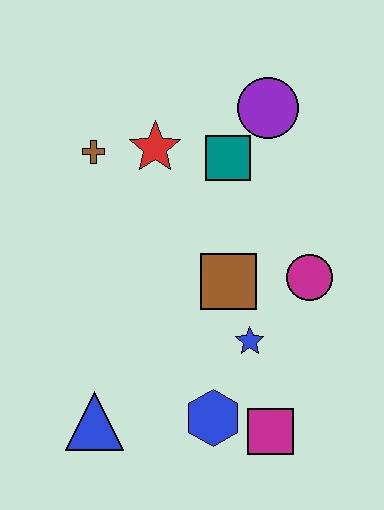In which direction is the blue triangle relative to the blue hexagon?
The blue triangle is to the left of the blue hexagon.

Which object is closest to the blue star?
The brown square is closest to the blue star.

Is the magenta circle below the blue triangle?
No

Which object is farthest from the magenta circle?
The blue triangle is farthest from the magenta circle.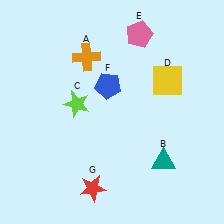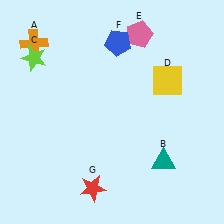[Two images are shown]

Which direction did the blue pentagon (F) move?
The blue pentagon (F) moved up.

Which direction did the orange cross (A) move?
The orange cross (A) moved left.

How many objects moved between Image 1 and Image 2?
3 objects moved between the two images.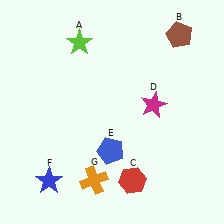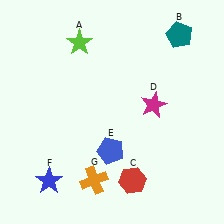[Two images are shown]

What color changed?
The pentagon (B) changed from brown in Image 1 to teal in Image 2.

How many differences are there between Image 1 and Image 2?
There is 1 difference between the two images.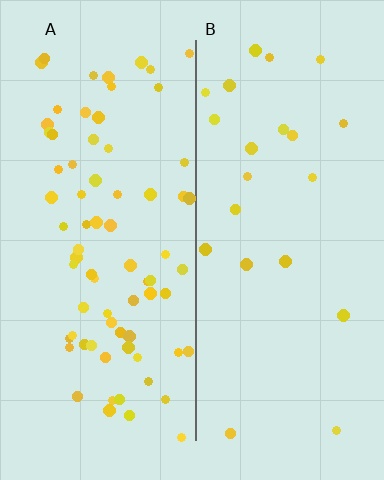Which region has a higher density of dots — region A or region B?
A (the left).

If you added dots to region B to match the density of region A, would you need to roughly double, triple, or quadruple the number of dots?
Approximately triple.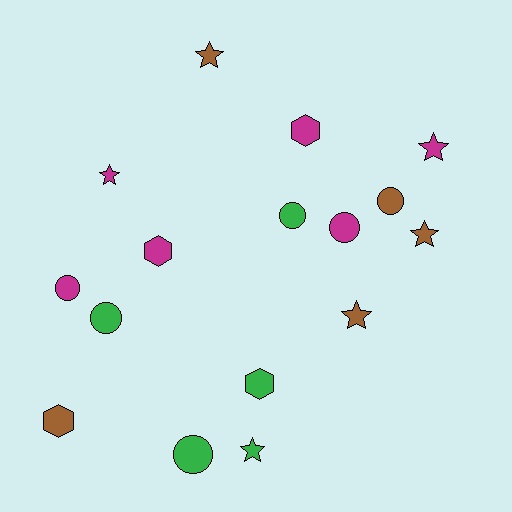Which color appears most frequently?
Magenta, with 6 objects.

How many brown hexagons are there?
There is 1 brown hexagon.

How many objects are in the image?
There are 16 objects.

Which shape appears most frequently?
Circle, with 6 objects.